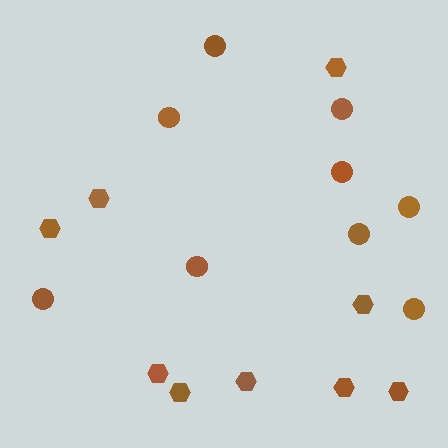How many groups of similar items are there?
There are 2 groups: one group of hexagons (9) and one group of circles (9).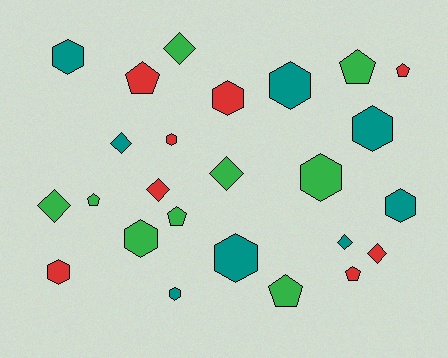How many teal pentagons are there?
There are no teal pentagons.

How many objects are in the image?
There are 25 objects.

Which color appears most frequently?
Green, with 9 objects.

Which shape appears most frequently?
Hexagon, with 11 objects.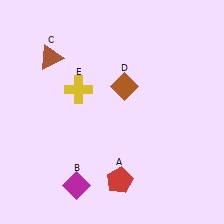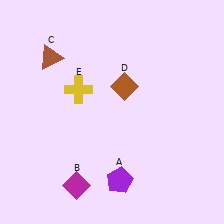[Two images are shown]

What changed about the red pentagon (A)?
In Image 1, A is red. In Image 2, it changed to purple.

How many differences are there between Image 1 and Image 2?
There is 1 difference between the two images.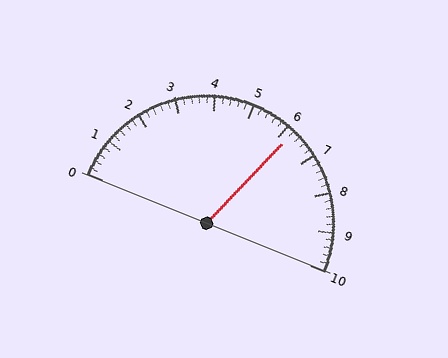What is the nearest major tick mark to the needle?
The nearest major tick mark is 6.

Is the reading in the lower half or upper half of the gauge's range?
The reading is in the upper half of the range (0 to 10).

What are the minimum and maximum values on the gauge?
The gauge ranges from 0 to 10.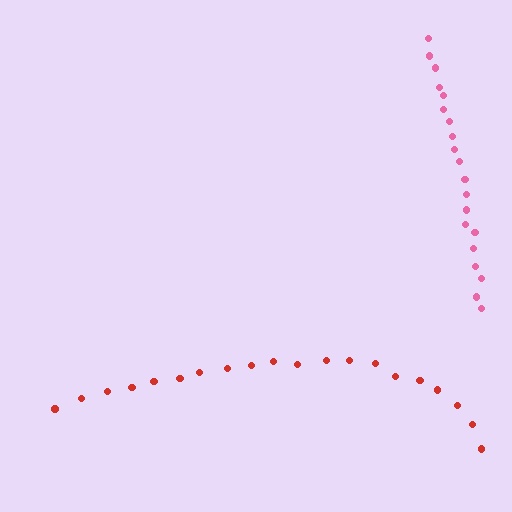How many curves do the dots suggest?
There are 2 distinct paths.